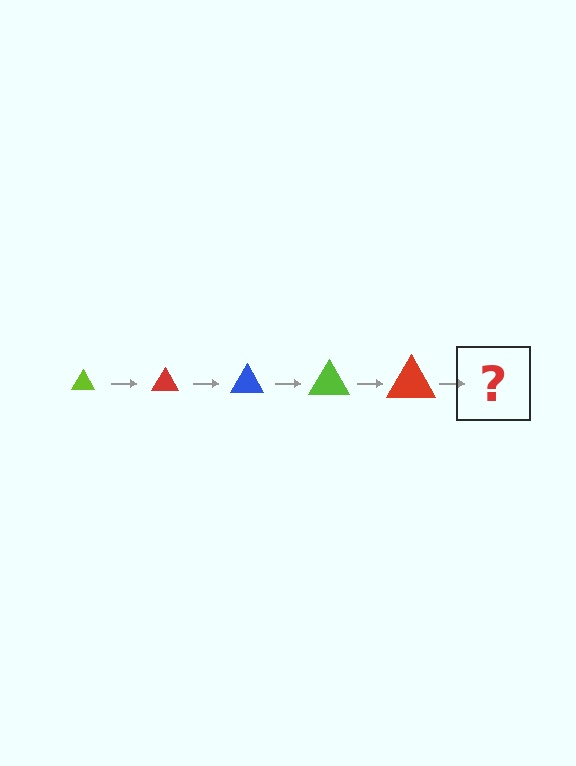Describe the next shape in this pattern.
It should be a blue triangle, larger than the previous one.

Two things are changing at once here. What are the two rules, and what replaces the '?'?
The two rules are that the triangle grows larger each step and the color cycles through lime, red, and blue. The '?' should be a blue triangle, larger than the previous one.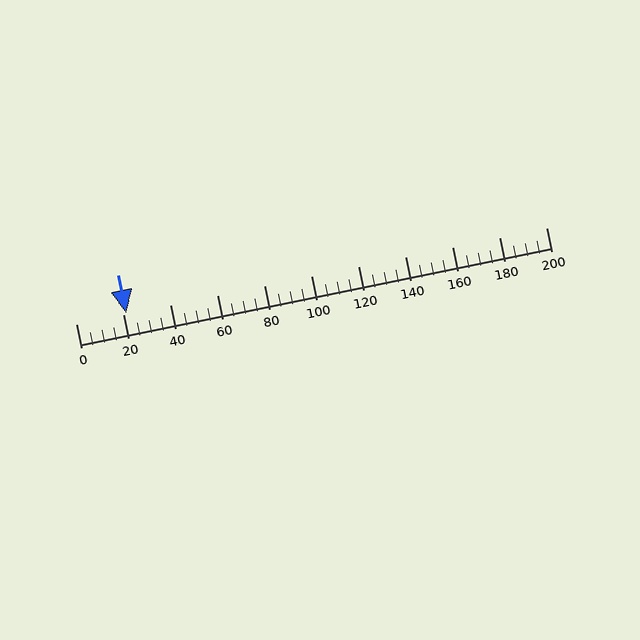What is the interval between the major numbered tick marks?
The major tick marks are spaced 20 units apart.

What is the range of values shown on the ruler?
The ruler shows values from 0 to 200.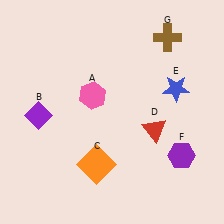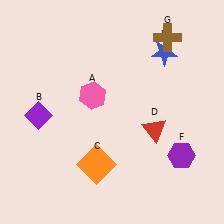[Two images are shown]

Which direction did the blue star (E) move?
The blue star (E) moved up.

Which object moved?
The blue star (E) moved up.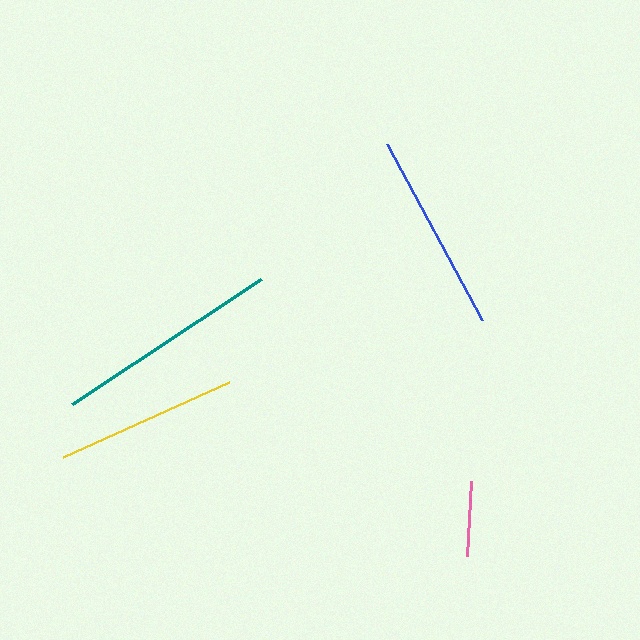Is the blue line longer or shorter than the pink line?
The blue line is longer than the pink line.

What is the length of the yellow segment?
The yellow segment is approximately 182 pixels long.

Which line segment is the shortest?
The pink line is the shortest at approximately 75 pixels.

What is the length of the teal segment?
The teal segment is approximately 227 pixels long.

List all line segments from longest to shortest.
From longest to shortest: teal, blue, yellow, pink.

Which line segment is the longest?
The teal line is the longest at approximately 227 pixels.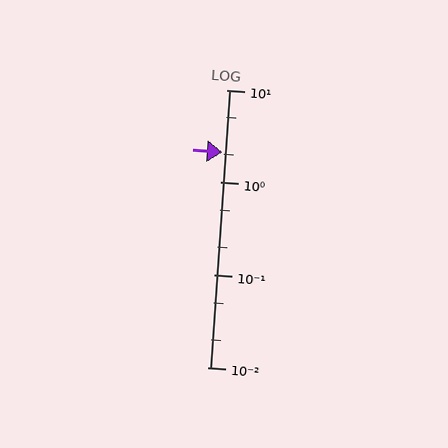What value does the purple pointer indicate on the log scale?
The pointer indicates approximately 2.1.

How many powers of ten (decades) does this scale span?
The scale spans 3 decades, from 0.01 to 10.